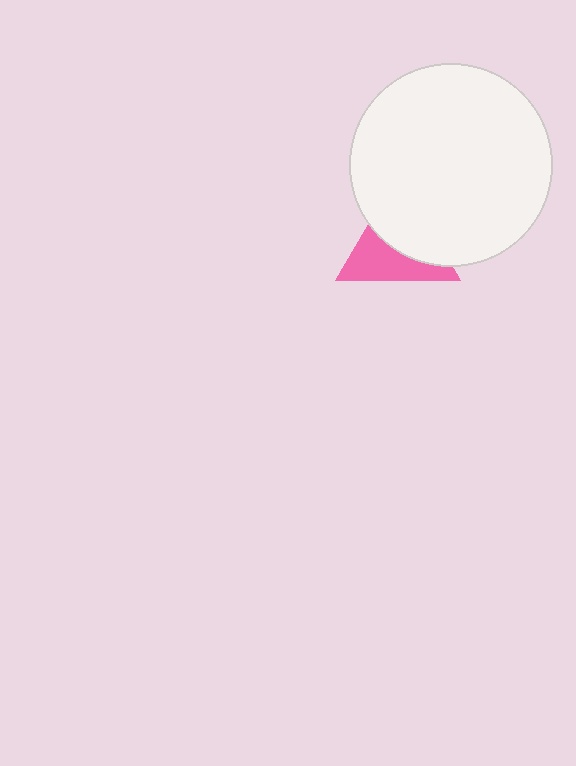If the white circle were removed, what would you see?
You would see the complete pink triangle.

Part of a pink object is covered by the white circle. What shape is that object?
It is a triangle.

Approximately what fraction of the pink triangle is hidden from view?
Roughly 52% of the pink triangle is hidden behind the white circle.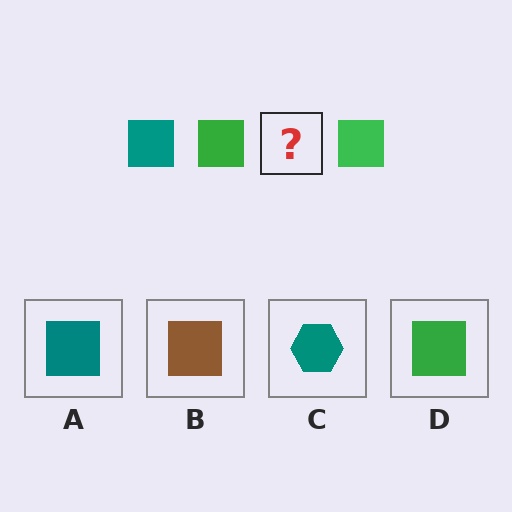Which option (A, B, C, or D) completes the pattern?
A.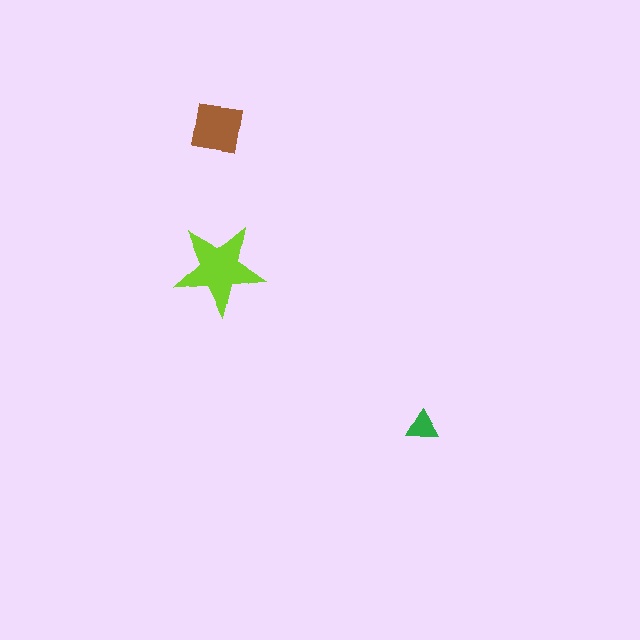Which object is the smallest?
The green triangle.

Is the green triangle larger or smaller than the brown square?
Smaller.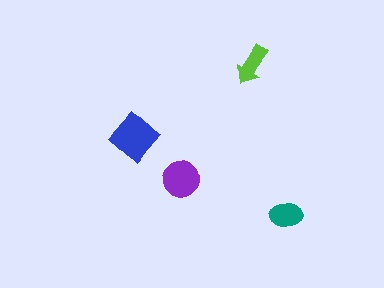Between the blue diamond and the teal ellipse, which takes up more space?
The blue diamond.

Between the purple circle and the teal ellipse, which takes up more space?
The purple circle.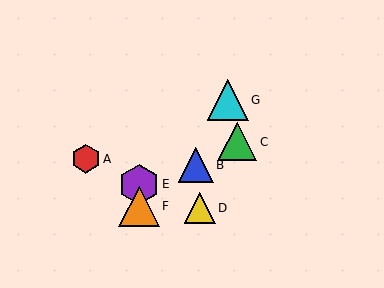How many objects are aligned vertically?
2 objects (E, F) are aligned vertically.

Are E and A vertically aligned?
No, E is at x≈139 and A is at x≈86.